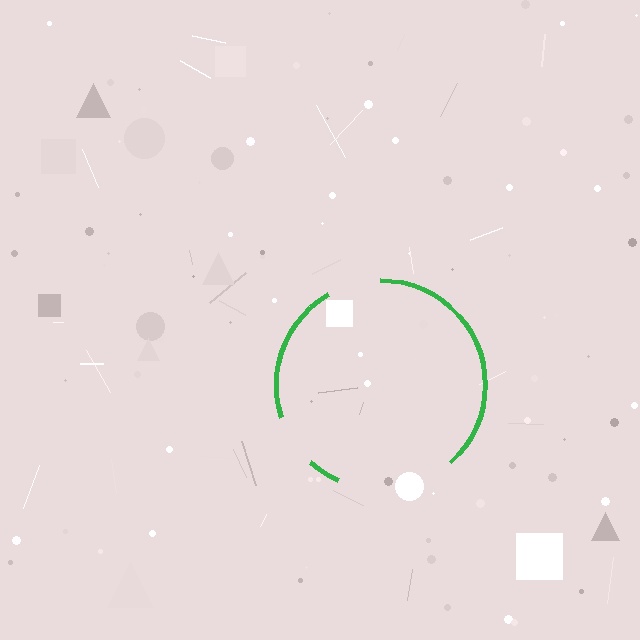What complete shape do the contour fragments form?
The contour fragments form a circle.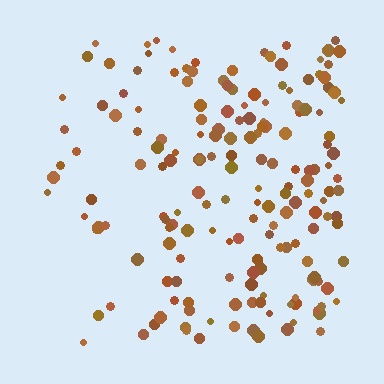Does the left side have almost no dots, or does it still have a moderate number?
Still a moderate number, just noticeably fewer than the right.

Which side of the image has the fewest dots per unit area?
The left.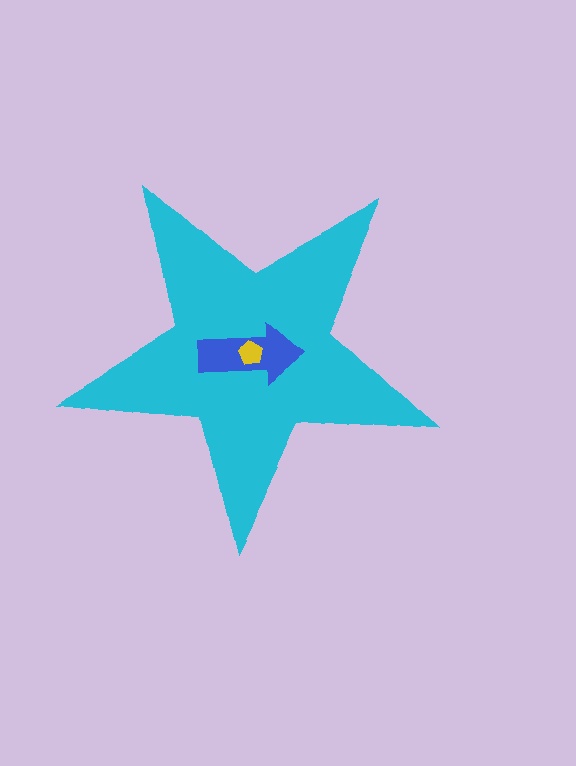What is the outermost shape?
The cyan star.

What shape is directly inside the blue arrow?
The yellow pentagon.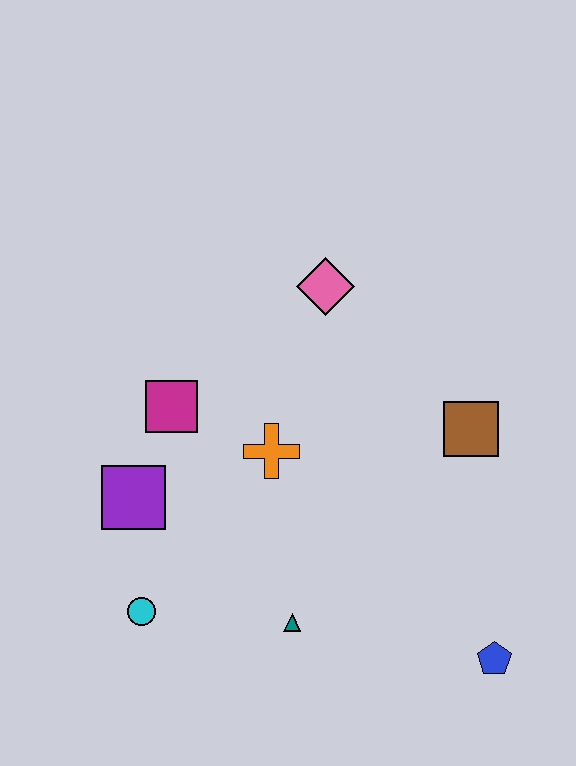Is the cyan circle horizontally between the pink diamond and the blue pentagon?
No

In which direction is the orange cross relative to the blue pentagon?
The orange cross is to the left of the blue pentagon.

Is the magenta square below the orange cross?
No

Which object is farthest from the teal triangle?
The pink diamond is farthest from the teal triangle.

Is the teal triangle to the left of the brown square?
Yes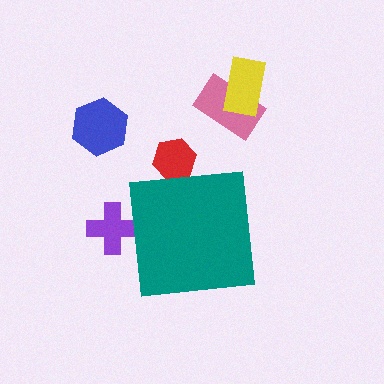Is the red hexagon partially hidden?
Yes, the red hexagon is partially hidden behind the teal square.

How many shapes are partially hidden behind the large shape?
2 shapes are partially hidden.